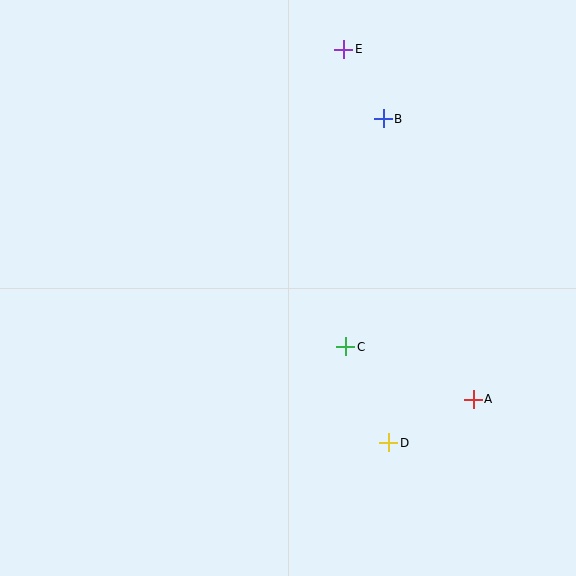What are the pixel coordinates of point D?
Point D is at (389, 443).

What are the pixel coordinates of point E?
Point E is at (344, 49).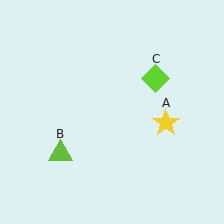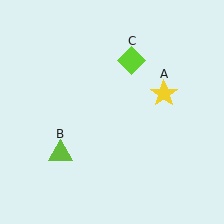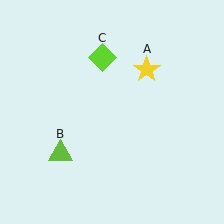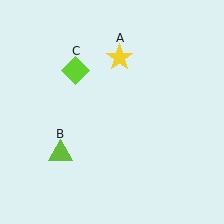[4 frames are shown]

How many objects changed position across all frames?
2 objects changed position: yellow star (object A), lime diamond (object C).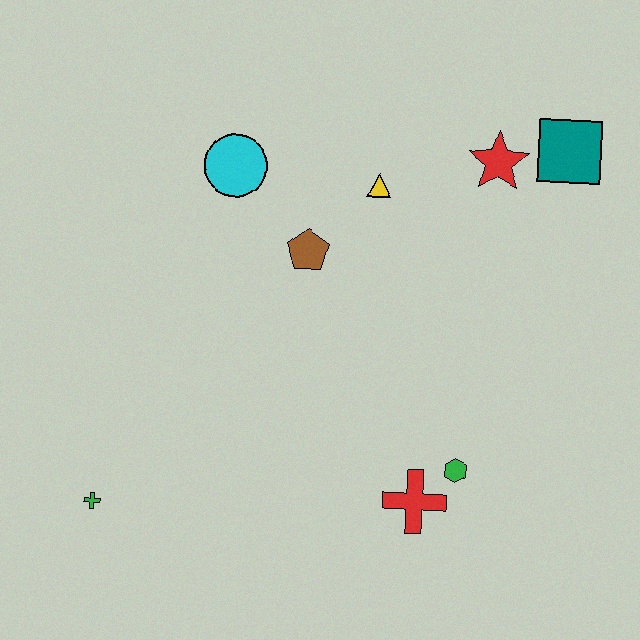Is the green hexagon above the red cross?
Yes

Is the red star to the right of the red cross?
Yes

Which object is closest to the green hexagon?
The red cross is closest to the green hexagon.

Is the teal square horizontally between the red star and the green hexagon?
No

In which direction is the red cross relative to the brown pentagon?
The red cross is below the brown pentagon.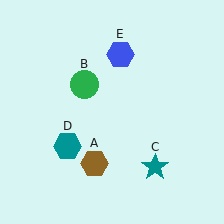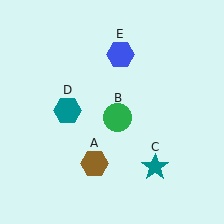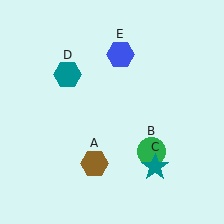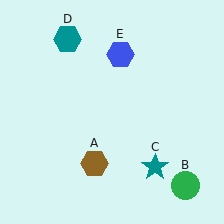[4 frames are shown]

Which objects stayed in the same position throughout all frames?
Brown hexagon (object A) and teal star (object C) and blue hexagon (object E) remained stationary.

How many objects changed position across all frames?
2 objects changed position: green circle (object B), teal hexagon (object D).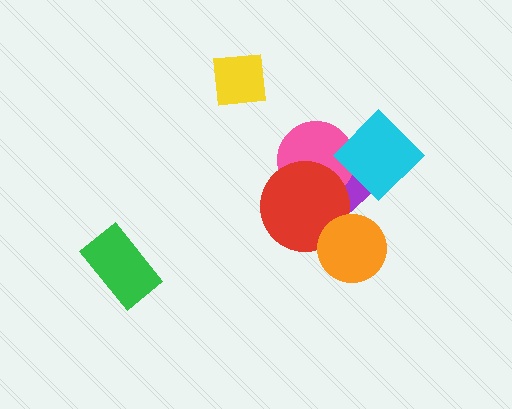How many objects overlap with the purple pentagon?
3 objects overlap with the purple pentagon.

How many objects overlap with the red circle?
3 objects overlap with the red circle.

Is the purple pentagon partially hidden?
Yes, it is partially covered by another shape.